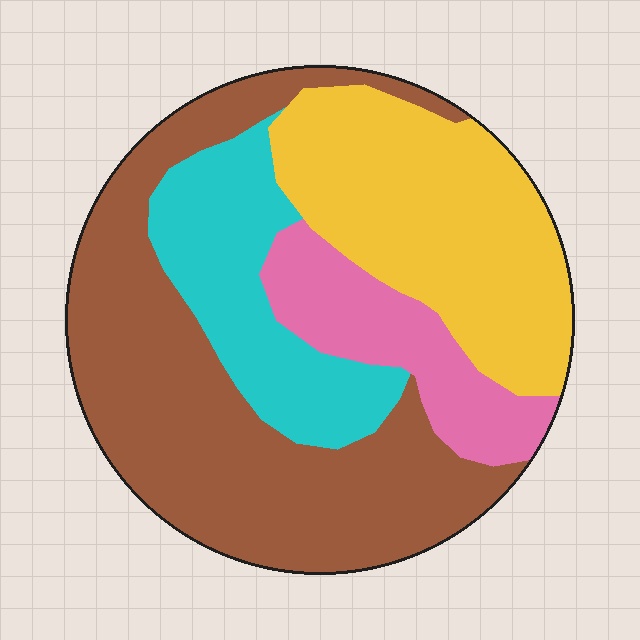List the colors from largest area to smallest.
From largest to smallest: brown, yellow, cyan, pink.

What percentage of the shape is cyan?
Cyan takes up about one sixth (1/6) of the shape.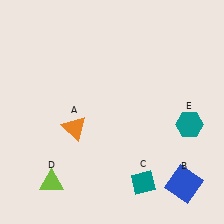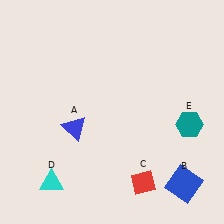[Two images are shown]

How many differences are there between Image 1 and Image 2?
There are 3 differences between the two images.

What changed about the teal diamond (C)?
In Image 1, C is teal. In Image 2, it changed to red.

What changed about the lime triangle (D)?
In Image 1, D is lime. In Image 2, it changed to cyan.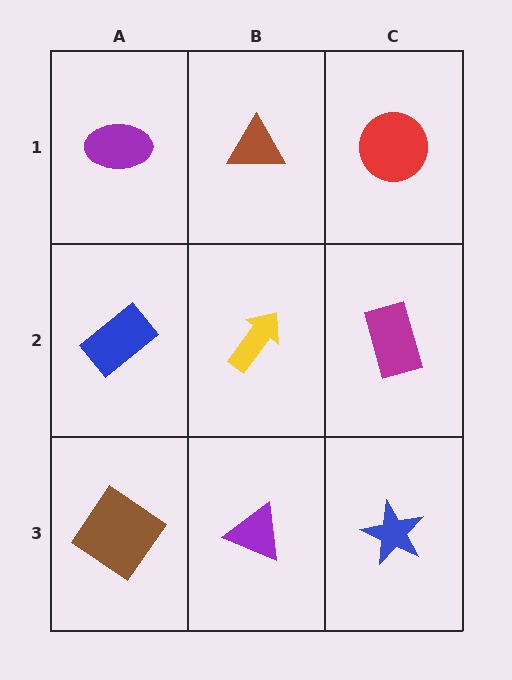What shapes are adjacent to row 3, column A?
A blue rectangle (row 2, column A), a purple triangle (row 3, column B).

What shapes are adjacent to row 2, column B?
A brown triangle (row 1, column B), a purple triangle (row 3, column B), a blue rectangle (row 2, column A), a magenta rectangle (row 2, column C).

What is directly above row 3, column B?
A yellow arrow.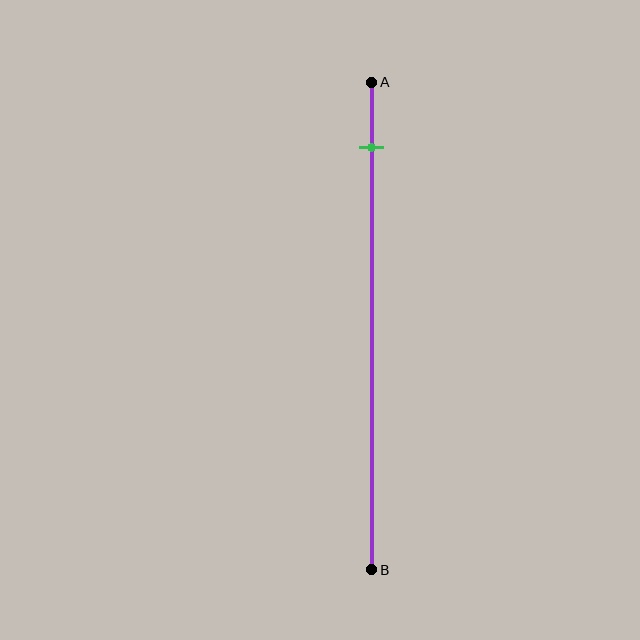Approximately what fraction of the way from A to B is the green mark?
The green mark is approximately 15% of the way from A to B.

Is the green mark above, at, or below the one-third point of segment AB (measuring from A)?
The green mark is above the one-third point of segment AB.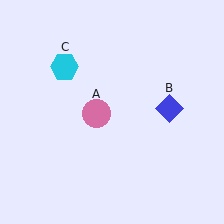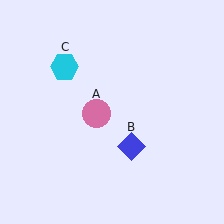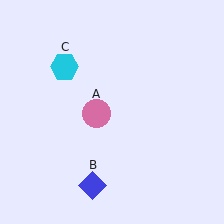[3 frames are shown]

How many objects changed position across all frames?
1 object changed position: blue diamond (object B).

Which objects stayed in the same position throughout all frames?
Pink circle (object A) and cyan hexagon (object C) remained stationary.